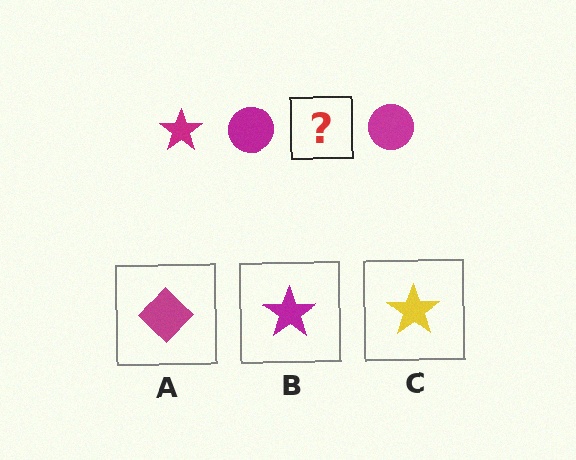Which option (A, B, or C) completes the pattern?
B.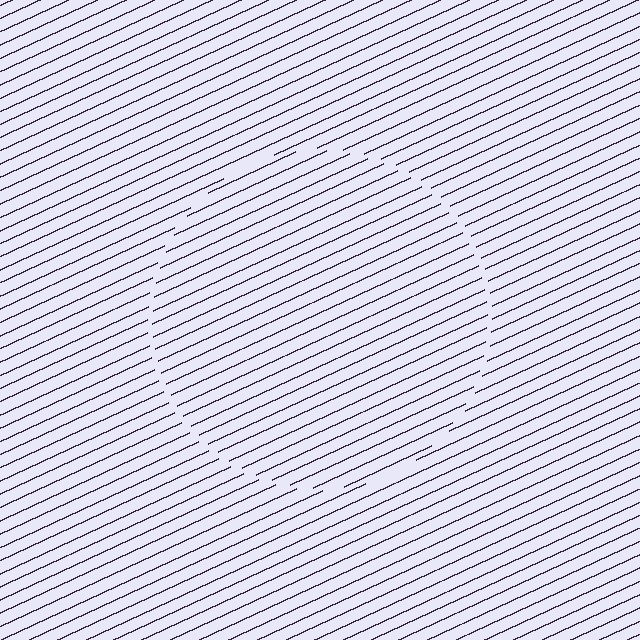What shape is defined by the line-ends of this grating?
An illusory circle. The interior of the shape contains the same grating, shifted by half a period — the contour is defined by the phase discontinuity where line-ends from the inner and outer gratings abut.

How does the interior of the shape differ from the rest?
The interior of the shape contains the same grating, shifted by half a period — the contour is defined by the phase discontinuity where line-ends from the inner and outer gratings abut.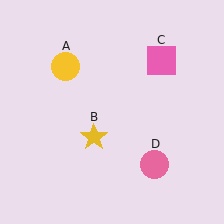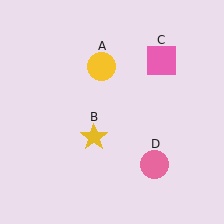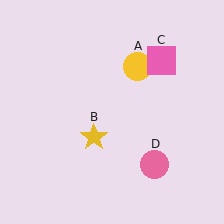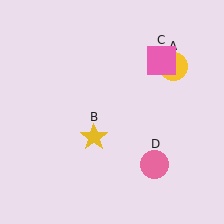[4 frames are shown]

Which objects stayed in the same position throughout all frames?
Yellow star (object B) and pink square (object C) and pink circle (object D) remained stationary.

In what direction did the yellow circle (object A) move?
The yellow circle (object A) moved right.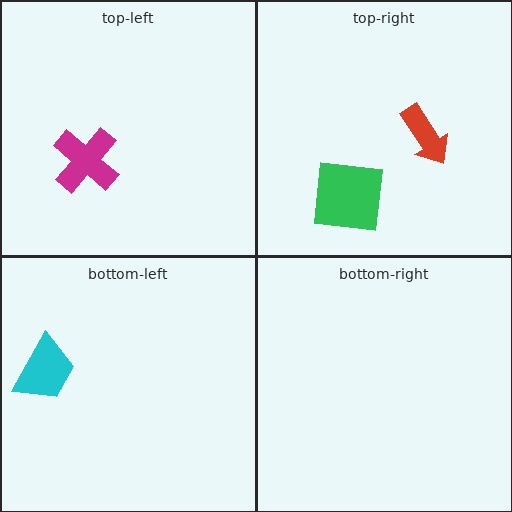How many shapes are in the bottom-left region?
1.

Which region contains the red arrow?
The top-right region.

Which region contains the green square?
The top-right region.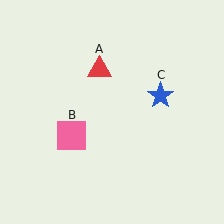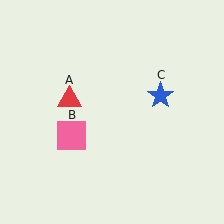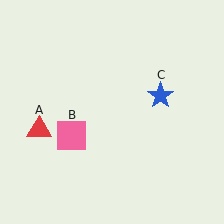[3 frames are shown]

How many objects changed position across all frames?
1 object changed position: red triangle (object A).